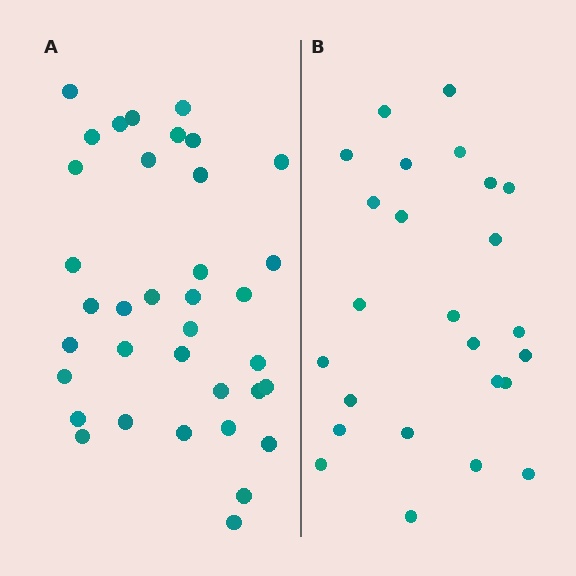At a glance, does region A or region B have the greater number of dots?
Region A (the left region) has more dots.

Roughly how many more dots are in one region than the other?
Region A has roughly 12 or so more dots than region B.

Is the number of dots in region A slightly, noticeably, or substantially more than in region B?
Region A has noticeably more, but not dramatically so. The ratio is roughly 1.4 to 1.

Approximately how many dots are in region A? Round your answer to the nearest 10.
About 40 dots. (The exact count is 36, which rounds to 40.)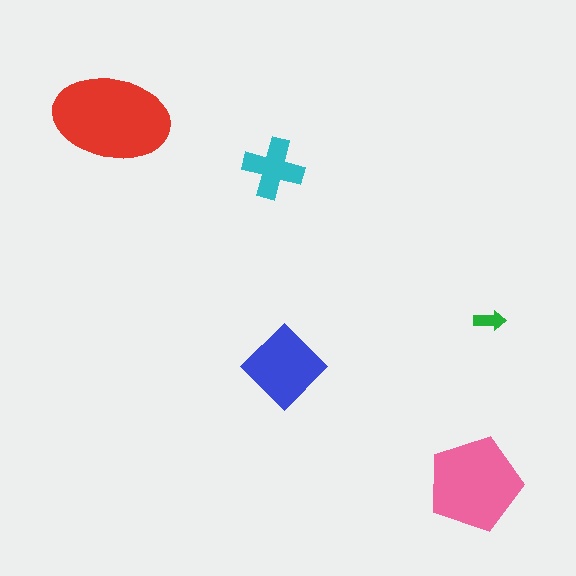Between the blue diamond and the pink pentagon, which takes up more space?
The pink pentagon.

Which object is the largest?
The red ellipse.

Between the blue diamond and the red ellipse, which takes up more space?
The red ellipse.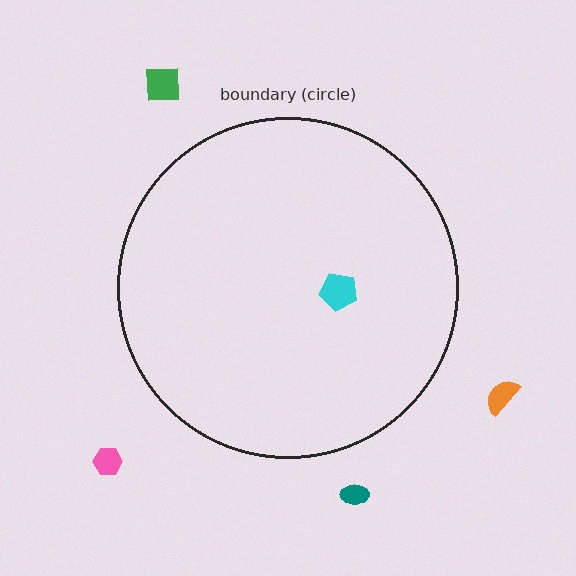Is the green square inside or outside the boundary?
Outside.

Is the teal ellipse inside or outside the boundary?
Outside.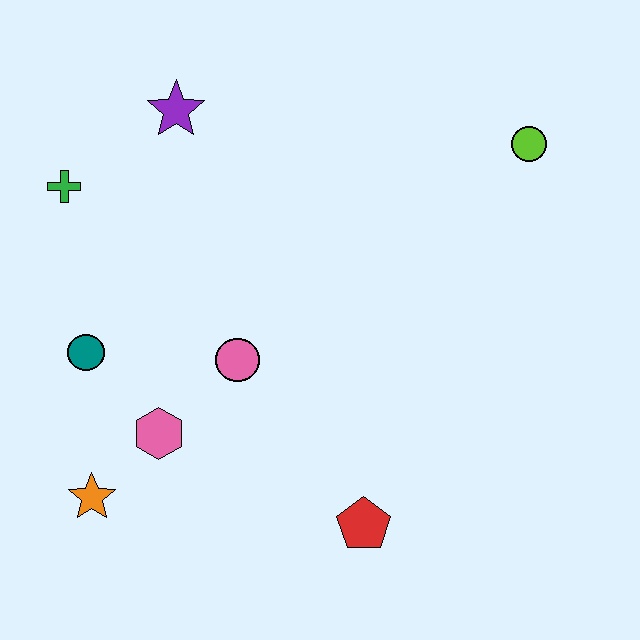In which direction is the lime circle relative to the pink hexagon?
The lime circle is to the right of the pink hexagon.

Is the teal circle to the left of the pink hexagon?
Yes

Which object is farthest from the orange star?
The lime circle is farthest from the orange star.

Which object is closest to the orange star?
The pink hexagon is closest to the orange star.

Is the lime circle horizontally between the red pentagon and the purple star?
No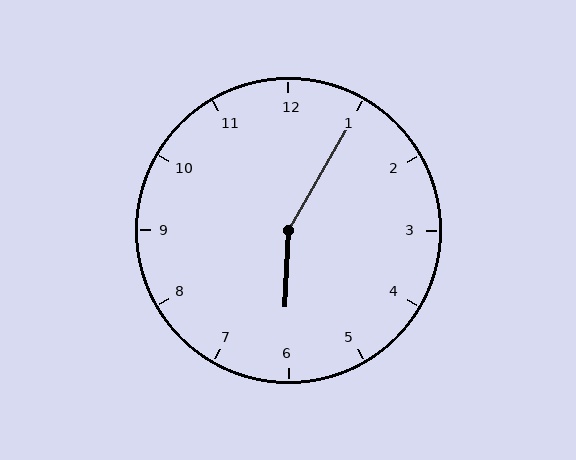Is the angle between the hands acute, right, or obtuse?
It is obtuse.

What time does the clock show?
6:05.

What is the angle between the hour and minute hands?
Approximately 152 degrees.